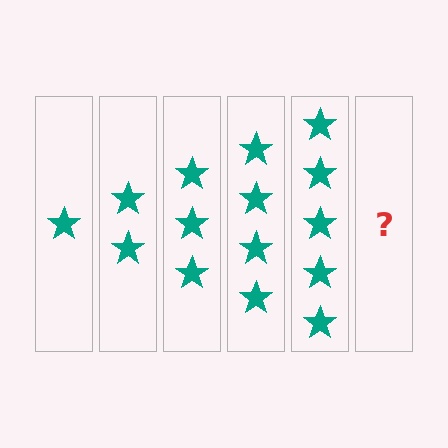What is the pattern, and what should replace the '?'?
The pattern is that each step adds one more star. The '?' should be 6 stars.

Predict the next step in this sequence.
The next step is 6 stars.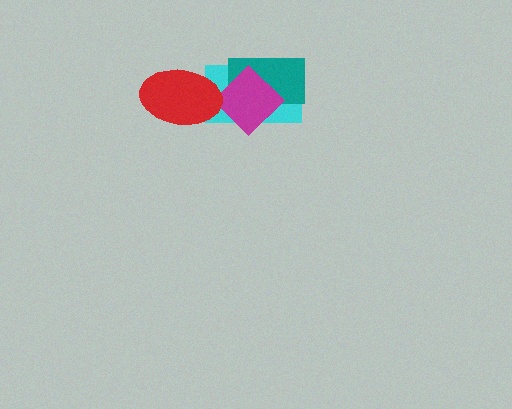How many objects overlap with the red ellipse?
2 objects overlap with the red ellipse.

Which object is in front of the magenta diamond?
The red ellipse is in front of the magenta diamond.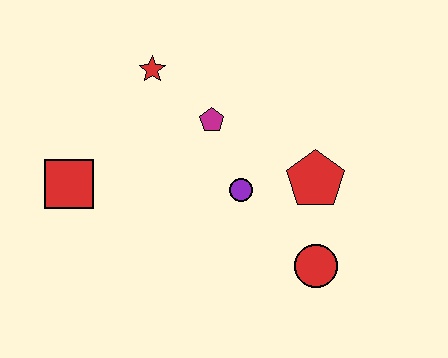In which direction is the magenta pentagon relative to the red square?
The magenta pentagon is to the right of the red square.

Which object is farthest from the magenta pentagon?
The red circle is farthest from the magenta pentagon.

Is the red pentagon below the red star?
Yes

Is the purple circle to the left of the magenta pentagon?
No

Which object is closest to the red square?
The red star is closest to the red square.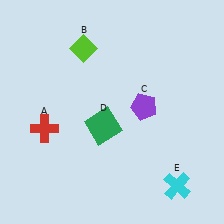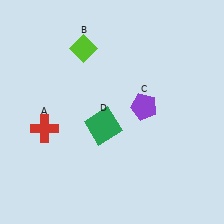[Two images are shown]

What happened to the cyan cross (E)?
The cyan cross (E) was removed in Image 2. It was in the bottom-right area of Image 1.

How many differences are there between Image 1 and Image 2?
There is 1 difference between the two images.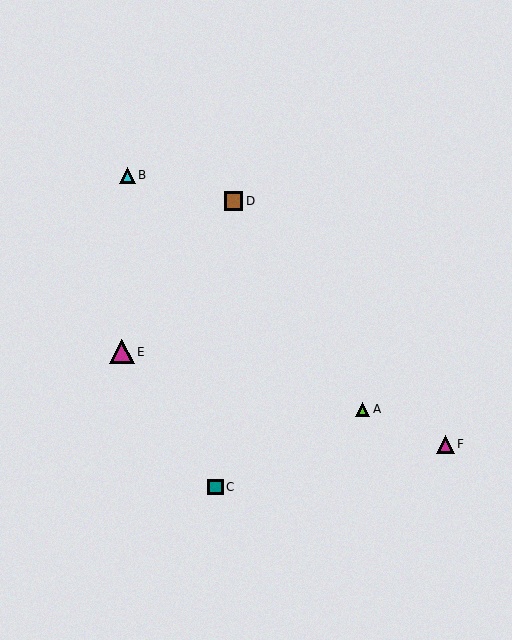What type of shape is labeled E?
Shape E is a magenta triangle.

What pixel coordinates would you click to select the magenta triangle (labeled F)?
Click at (445, 444) to select the magenta triangle F.